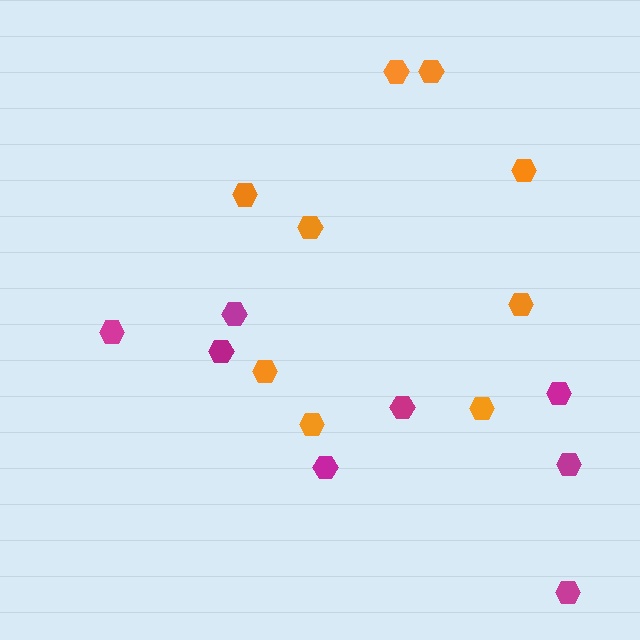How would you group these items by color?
There are 2 groups: one group of orange hexagons (9) and one group of magenta hexagons (8).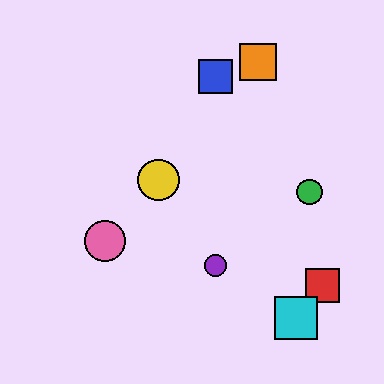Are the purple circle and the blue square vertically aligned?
Yes, both are at x≈216.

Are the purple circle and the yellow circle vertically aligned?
No, the purple circle is at x≈216 and the yellow circle is at x≈158.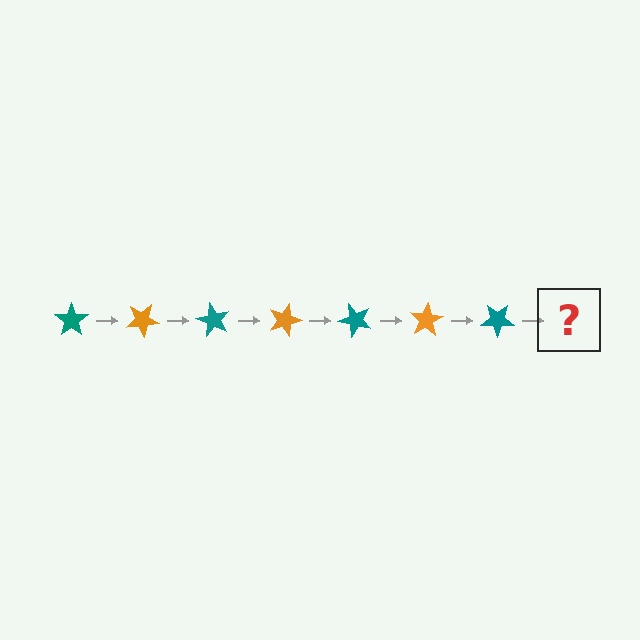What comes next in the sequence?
The next element should be an orange star, rotated 210 degrees from the start.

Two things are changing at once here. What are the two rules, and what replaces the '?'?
The two rules are that it rotates 30 degrees each step and the color cycles through teal and orange. The '?' should be an orange star, rotated 210 degrees from the start.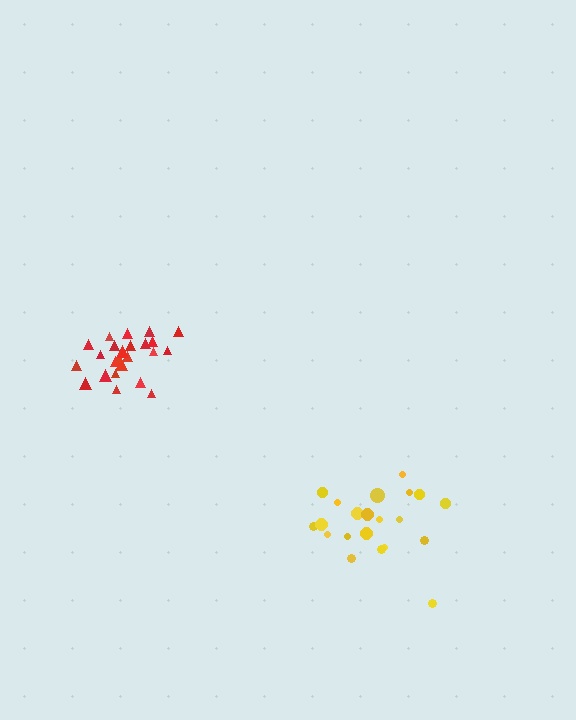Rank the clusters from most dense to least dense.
red, yellow.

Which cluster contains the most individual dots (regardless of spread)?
Red (25).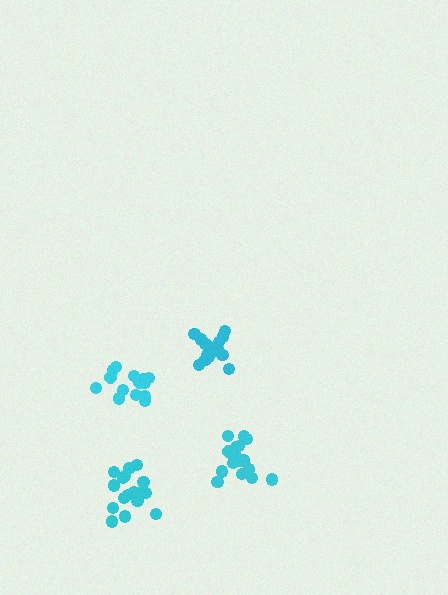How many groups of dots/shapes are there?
There are 4 groups.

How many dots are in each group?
Group 1: 14 dots, Group 2: 18 dots, Group 3: 17 dots, Group 4: 17 dots (66 total).